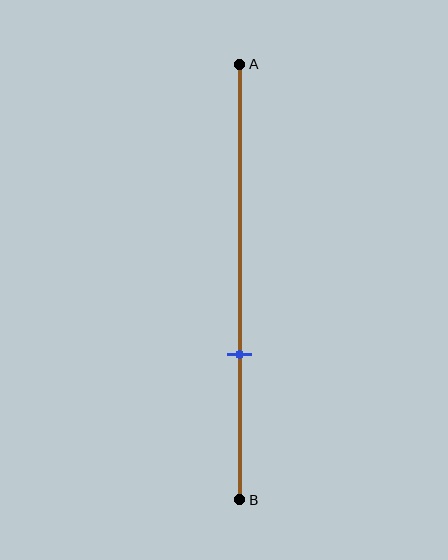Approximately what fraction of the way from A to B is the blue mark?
The blue mark is approximately 65% of the way from A to B.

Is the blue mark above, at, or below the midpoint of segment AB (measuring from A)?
The blue mark is below the midpoint of segment AB.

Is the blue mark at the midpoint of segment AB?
No, the mark is at about 65% from A, not at the 50% midpoint.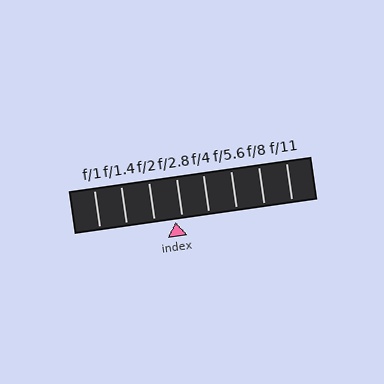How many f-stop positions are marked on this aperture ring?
There are 8 f-stop positions marked.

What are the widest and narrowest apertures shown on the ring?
The widest aperture shown is f/1 and the narrowest is f/11.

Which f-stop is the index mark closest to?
The index mark is closest to f/2.8.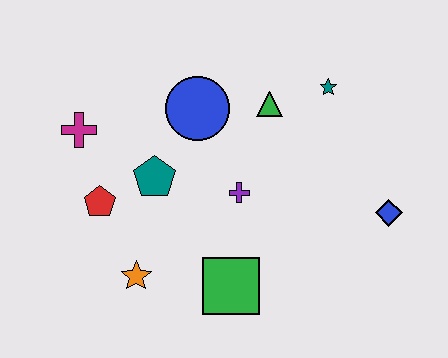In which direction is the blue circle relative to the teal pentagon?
The blue circle is above the teal pentagon.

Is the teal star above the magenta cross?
Yes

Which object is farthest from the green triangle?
The orange star is farthest from the green triangle.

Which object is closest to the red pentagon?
The teal pentagon is closest to the red pentagon.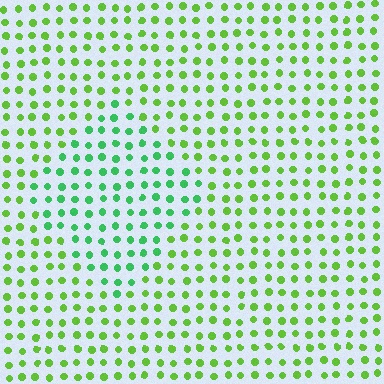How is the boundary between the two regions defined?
The boundary is defined purely by a slight shift in hue (about 35 degrees). Spacing, size, and orientation are identical on both sides.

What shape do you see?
I see a diamond.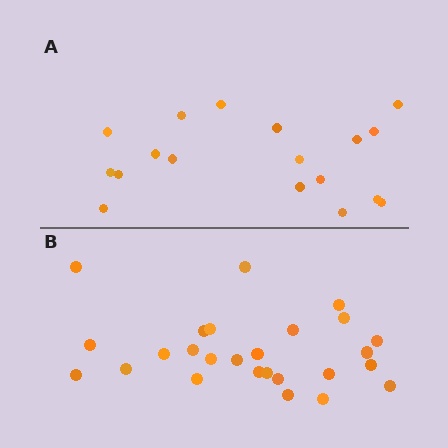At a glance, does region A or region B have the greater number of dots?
Region B (the bottom region) has more dots.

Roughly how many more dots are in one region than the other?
Region B has roughly 8 or so more dots than region A.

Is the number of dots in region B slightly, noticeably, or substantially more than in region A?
Region B has noticeably more, but not dramatically so. The ratio is roughly 1.4 to 1.